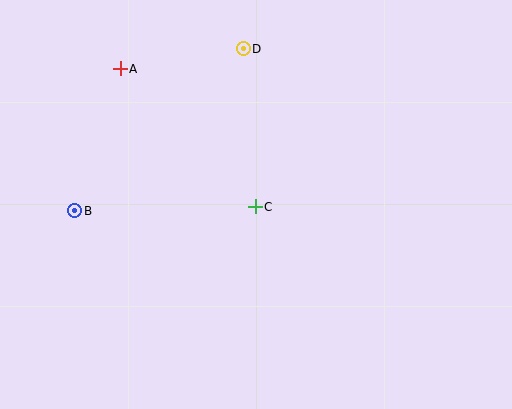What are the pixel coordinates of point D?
Point D is at (243, 49).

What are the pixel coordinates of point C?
Point C is at (255, 207).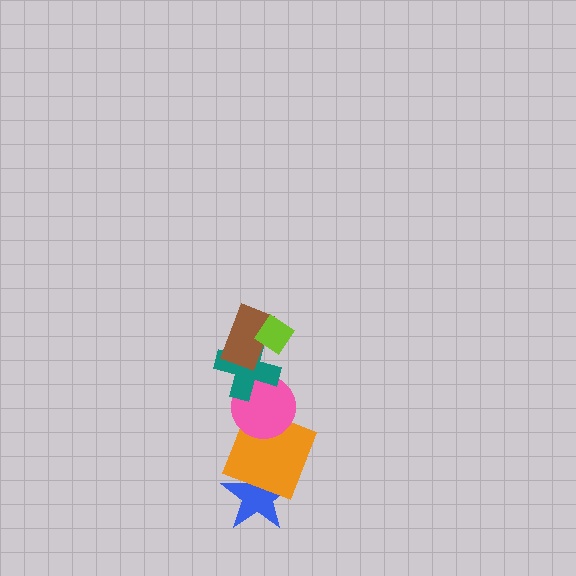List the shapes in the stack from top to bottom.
From top to bottom: the lime diamond, the brown rectangle, the teal cross, the pink circle, the orange square, the blue star.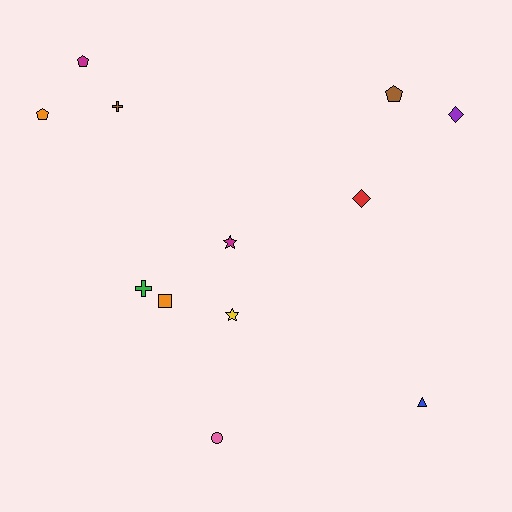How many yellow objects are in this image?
There is 1 yellow object.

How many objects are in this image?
There are 12 objects.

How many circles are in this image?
There is 1 circle.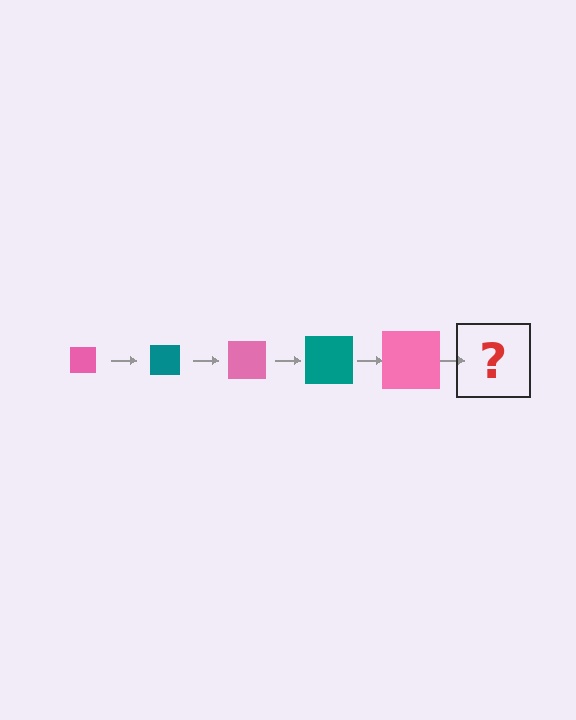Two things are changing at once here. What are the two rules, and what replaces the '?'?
The two rules are that the square grows larger each step and the color cycles through pink and teal. The '?' should be a teal square, larger than the previous one.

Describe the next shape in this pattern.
It should be a teal square, larger than the previous one.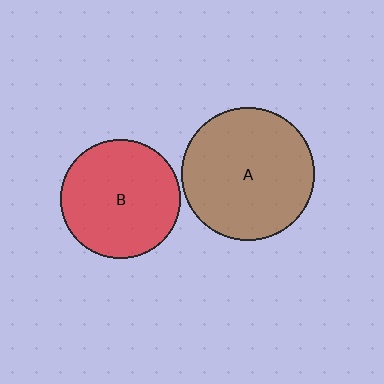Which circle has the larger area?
Circle A (brown).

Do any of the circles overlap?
No, none of the circles overlap.